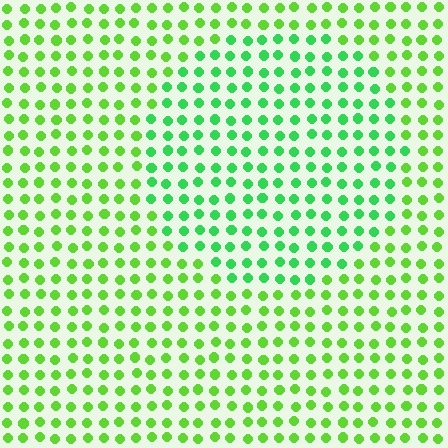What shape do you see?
I see a circle.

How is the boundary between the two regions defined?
The boundary is defined purely by a slight shift in hue (about 30 degrees). Spacing, size, and orientation are identical on both sides.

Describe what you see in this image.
The image is filled with small lime elements in a uniform arrangement. A circle-shaped region is visible where the elements are tinted to a slightly different hue, forming a subtle color boundary.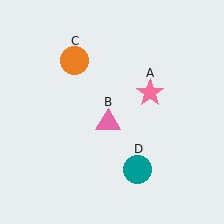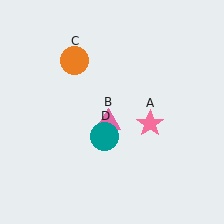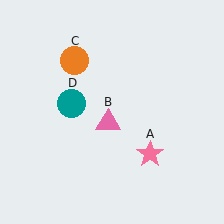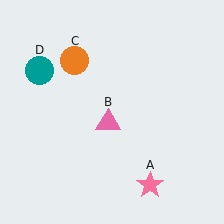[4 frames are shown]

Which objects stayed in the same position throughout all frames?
Pink triangle (object B) and orange circle (object C) remained stationary.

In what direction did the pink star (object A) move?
The pink star (object A) moved down.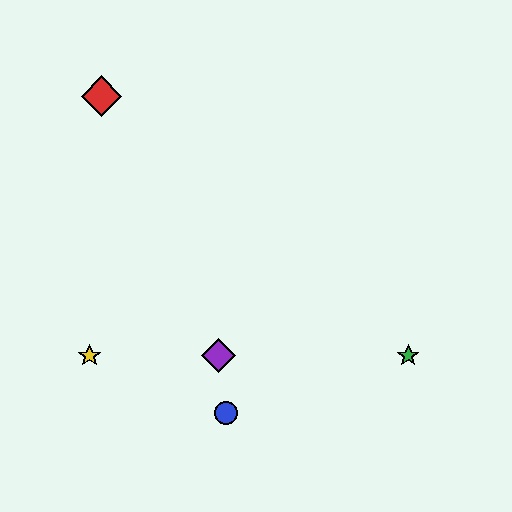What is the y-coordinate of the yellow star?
The yellow star is at y≈356.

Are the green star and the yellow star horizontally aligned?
Yes, both are at y≈356.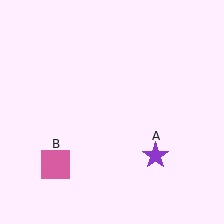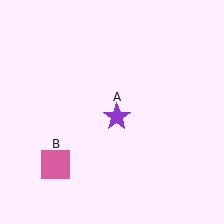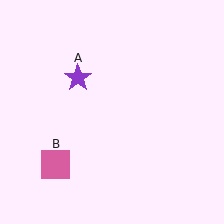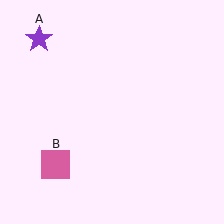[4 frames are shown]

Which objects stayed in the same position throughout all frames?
Pink square (object B) remained stationary.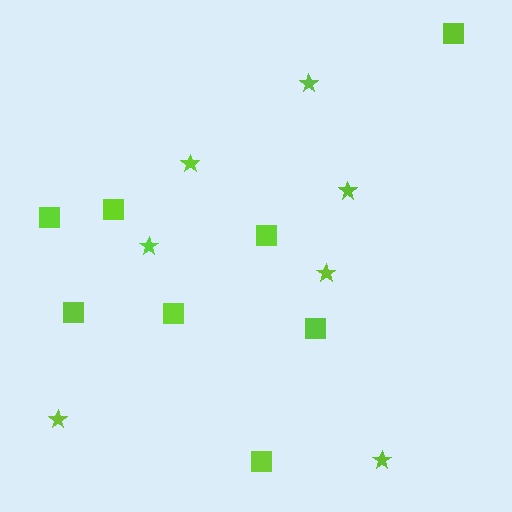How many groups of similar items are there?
There are 2 groups: one group of stars (7) and one group of squares (8).